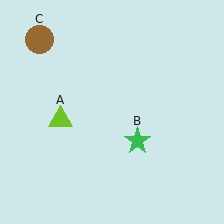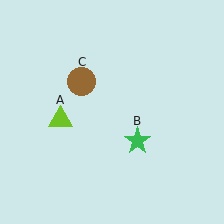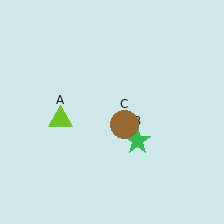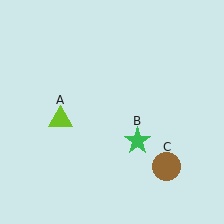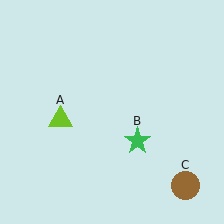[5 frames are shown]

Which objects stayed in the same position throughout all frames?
Lime triangle (object A) and green star (object B) remained stationary.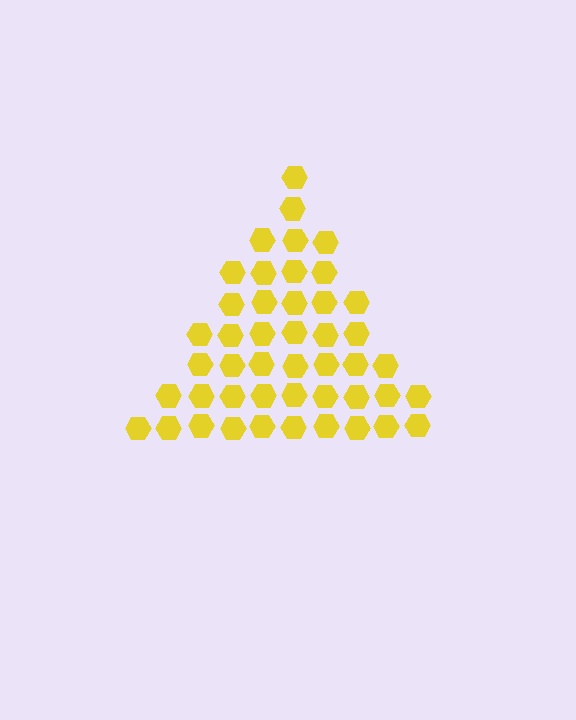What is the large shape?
The large shape is a triangle.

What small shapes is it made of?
It is made of small hexagons.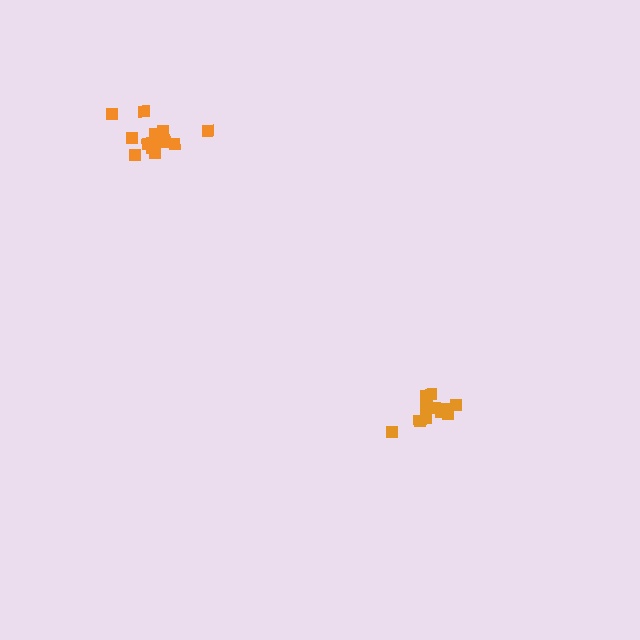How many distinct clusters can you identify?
There are 2 distinct clusters.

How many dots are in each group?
Group 1: 12 dots, Group 2: 15 dots (27 total).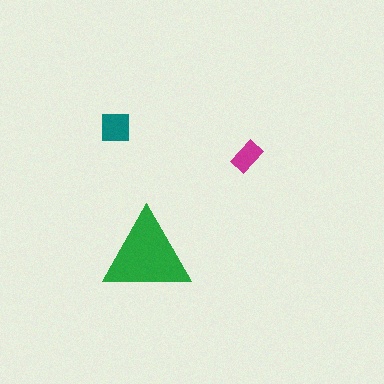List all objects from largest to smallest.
The green triangle, the teal square, the magenta rectangle.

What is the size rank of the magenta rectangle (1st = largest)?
3rd.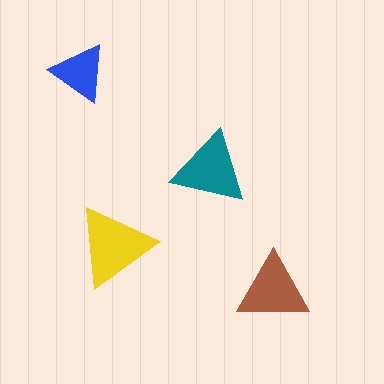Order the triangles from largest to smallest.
the yellow one, the teal one, the brown one, the blue one.